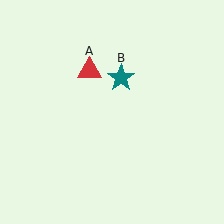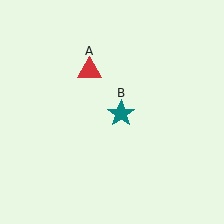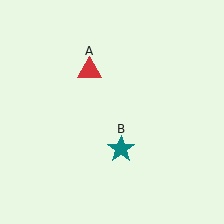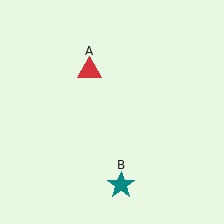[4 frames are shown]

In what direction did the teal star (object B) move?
The teal star (object B) moved down.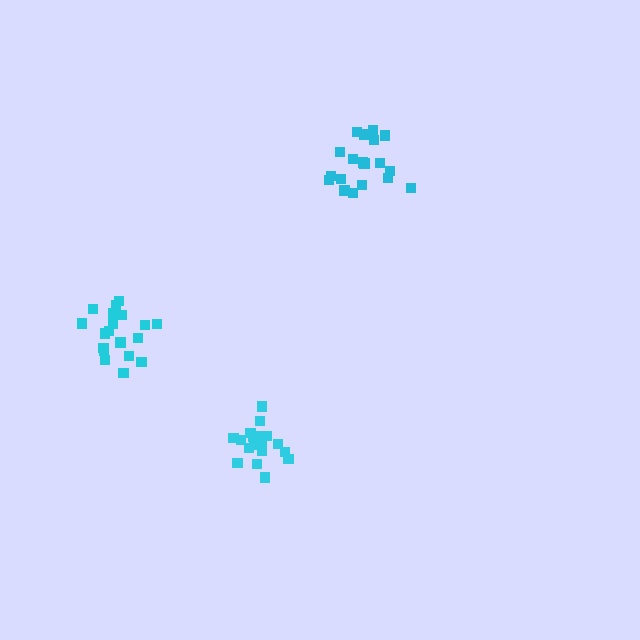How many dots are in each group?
Group 1: 18 dots, Group 2: 19 dots, Group 3: 19 dots (56 total).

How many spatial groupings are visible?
There are 3 spatial groupings.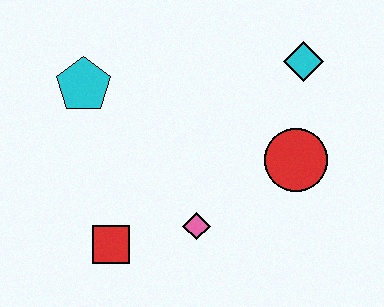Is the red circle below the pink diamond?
No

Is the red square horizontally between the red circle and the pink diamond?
No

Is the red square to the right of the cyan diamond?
No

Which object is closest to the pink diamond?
The red square is closest to the pink diamond.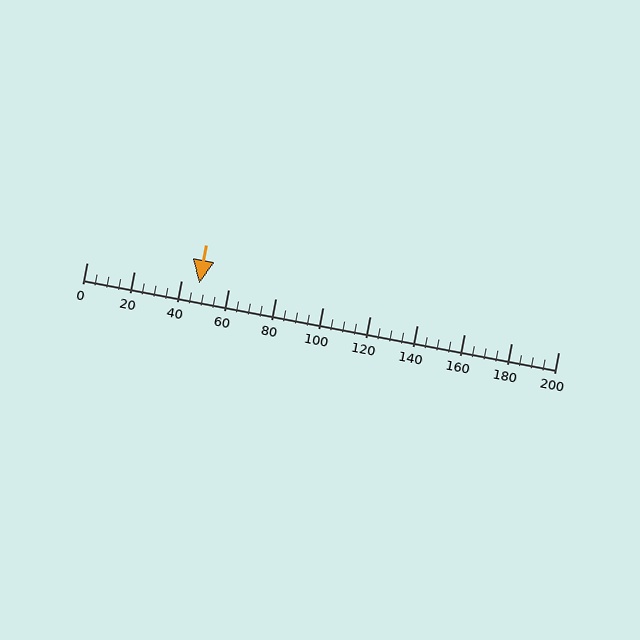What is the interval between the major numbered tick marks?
The major tick marks are spaced 20 units apart.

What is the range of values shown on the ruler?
The ruler shows values from 0 to 200.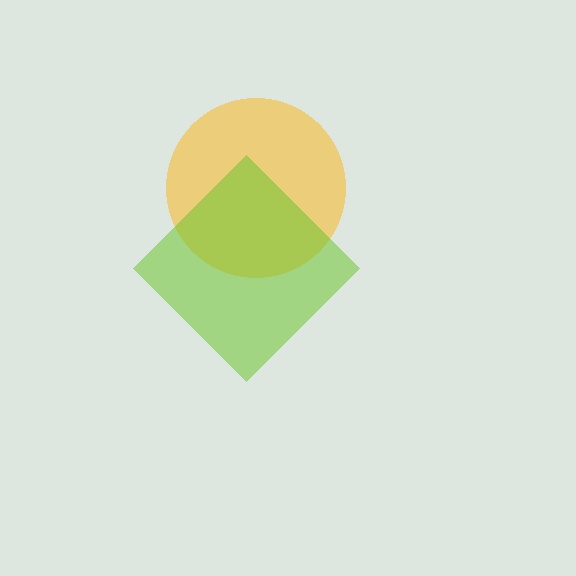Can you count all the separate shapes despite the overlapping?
Yes, there are 2 separate shapes.